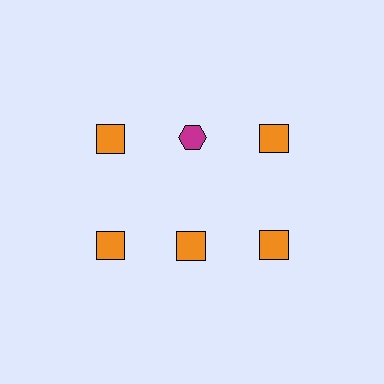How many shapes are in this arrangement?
There are 6 shapes arranged in a grid pattern.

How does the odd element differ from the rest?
It differs in both color (magenta instead of orange) and shape (hexagon instead of square).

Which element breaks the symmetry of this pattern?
The magenta hexagon in the top row, second from left column breaks the symmetry. All other shapes are orange squares.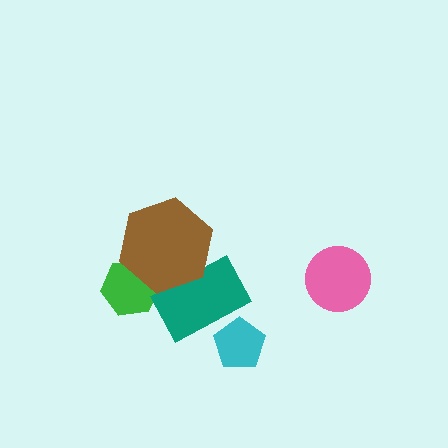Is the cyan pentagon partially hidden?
Yes, it is partially covered by another shape.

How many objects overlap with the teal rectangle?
2 objects overlap with the teal rectangle.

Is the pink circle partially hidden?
No, no other shape covers it.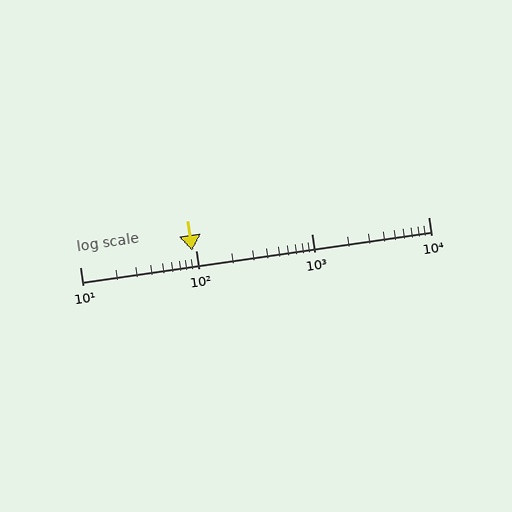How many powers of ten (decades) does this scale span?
The scale spans 3 decades, from 10 to 10000.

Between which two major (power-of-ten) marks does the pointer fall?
The pointer is between 10 and 100.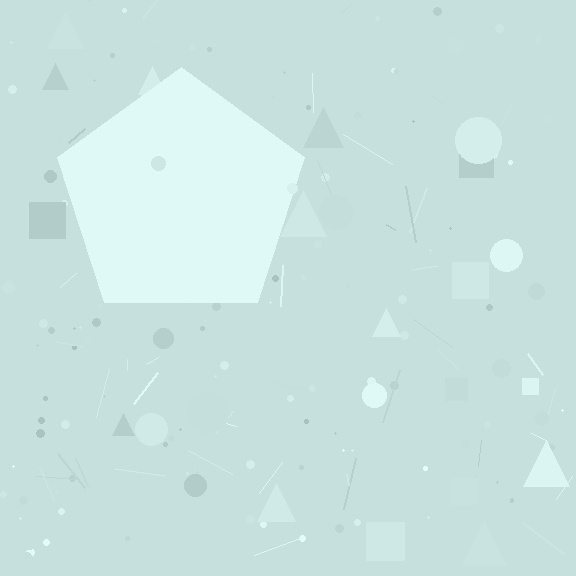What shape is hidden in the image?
A pentagon is hidden in the image.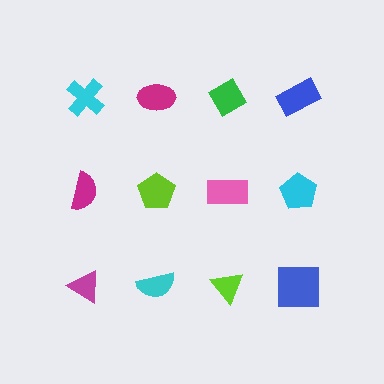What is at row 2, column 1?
A magenta semicircle.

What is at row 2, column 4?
A cyan pentagon.